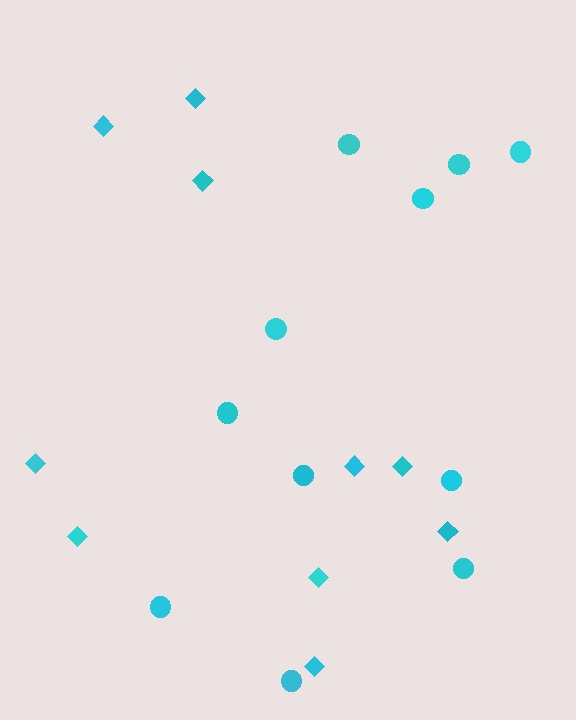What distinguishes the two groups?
There are 2 groups: one group of circles (11) and one group of diamonds (10).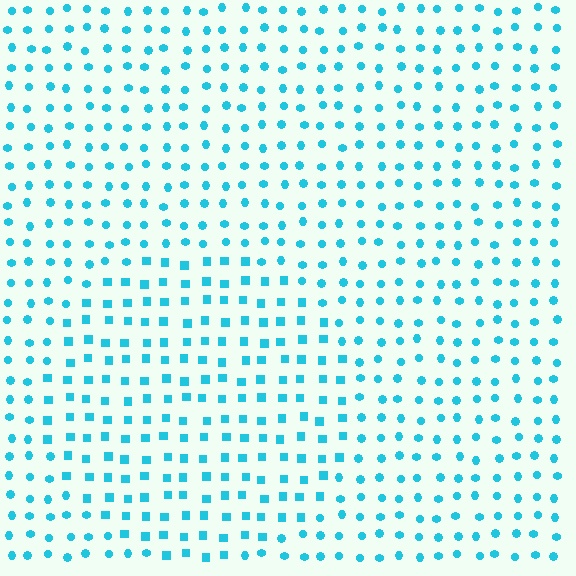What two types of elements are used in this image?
The image uses squares inside the circle region and circles outside it.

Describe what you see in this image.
The image is filled with small cyan elements arranged in a uniform grid. A circle-shaped region contains squares, while the surrounding area contains circles. The boundary is defined purely by the change in element shape.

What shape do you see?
I see a circle.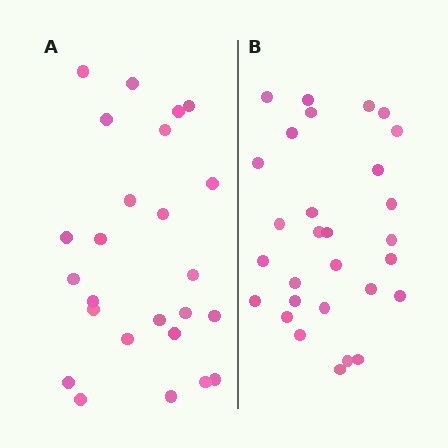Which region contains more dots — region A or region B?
Region B (the right region) has more dots.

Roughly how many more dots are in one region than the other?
Region B has about 4 more dots than region A.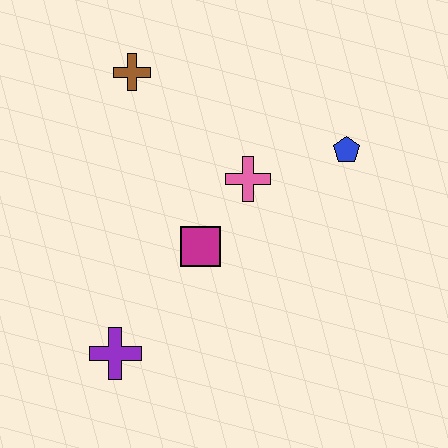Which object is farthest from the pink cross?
The purple cross is farthest from the pink cross.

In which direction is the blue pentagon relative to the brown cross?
The blue pentagon is to the right of the brown cross.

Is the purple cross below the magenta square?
Yes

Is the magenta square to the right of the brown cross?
Yes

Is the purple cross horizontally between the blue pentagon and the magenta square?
No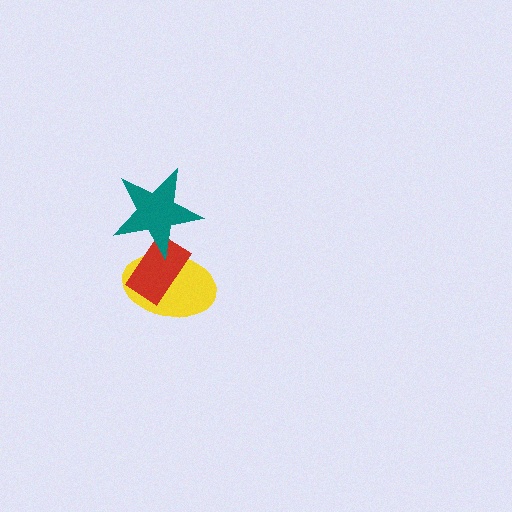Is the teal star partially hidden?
No, no other shape covers it.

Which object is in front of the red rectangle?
The teal star is in front of the red rectangle.